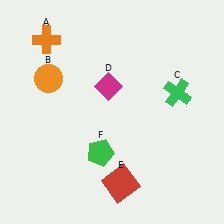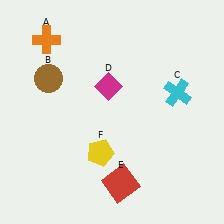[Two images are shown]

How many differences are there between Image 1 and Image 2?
There are 3 differences between the two images.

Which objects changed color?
B changed from orange to brown. C changed from green to cyan. F changed from green to yellow.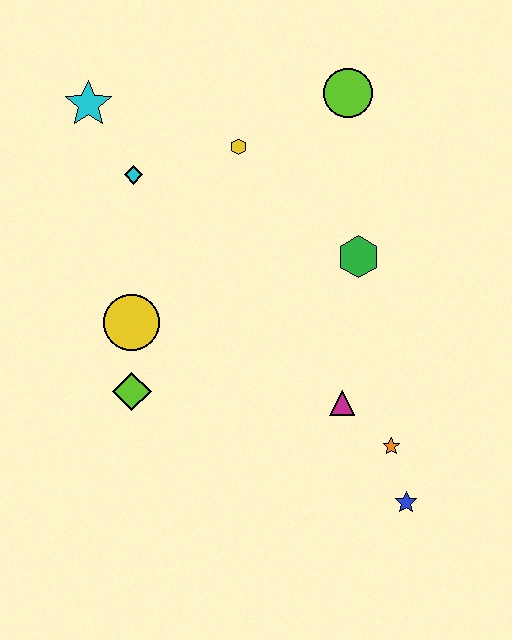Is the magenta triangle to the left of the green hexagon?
Yes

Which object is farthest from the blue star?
The cyan star is farthest from the blue star.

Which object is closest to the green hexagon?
The magenta triangle is closest to the green hexagon.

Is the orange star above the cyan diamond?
No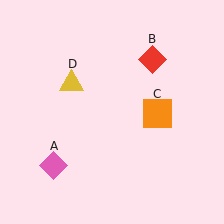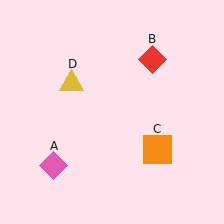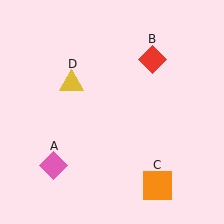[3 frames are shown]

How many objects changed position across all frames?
1 object changed position: orange square (object C).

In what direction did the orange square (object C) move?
The orange square (object C) moved down.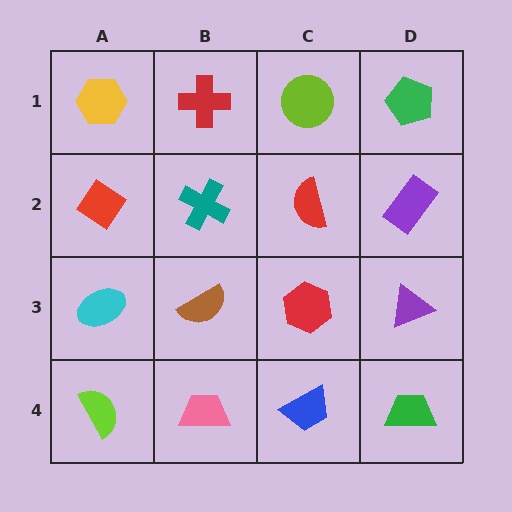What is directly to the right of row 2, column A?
A teal cross.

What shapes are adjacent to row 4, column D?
A purple triangle (row 3, column D), a blue trapezoid (row 4, column C).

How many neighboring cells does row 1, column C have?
3.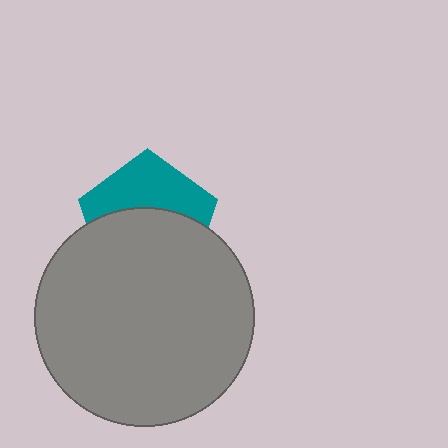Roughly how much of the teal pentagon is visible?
A small part of it is visible (roughly 43%).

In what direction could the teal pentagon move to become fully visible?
The teal pentagon could move up. That would shift it out from behind the gray circle entirely.